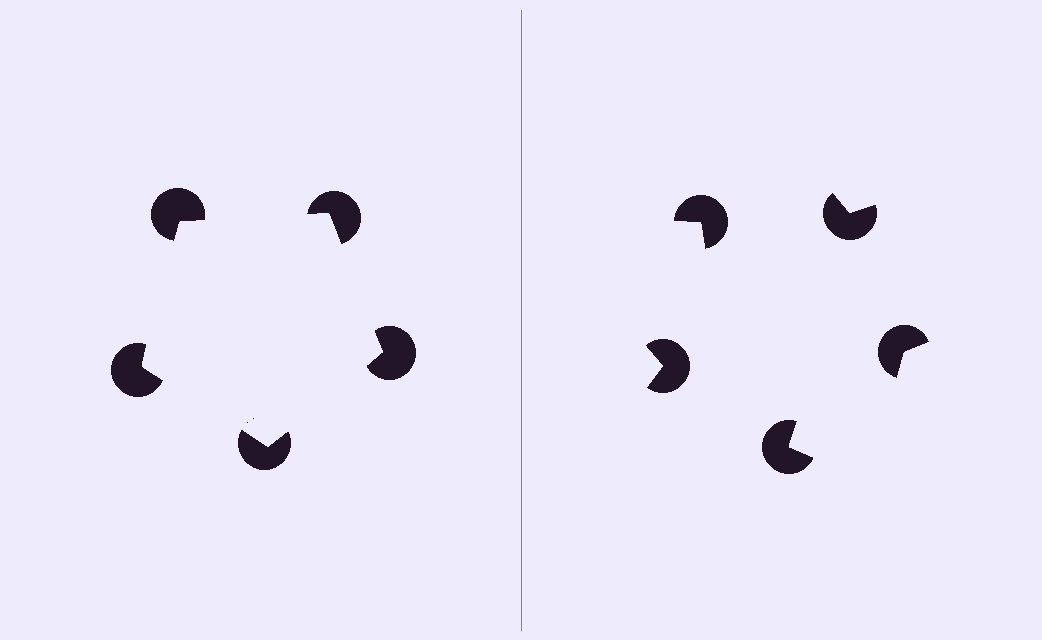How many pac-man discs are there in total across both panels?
10 — 5 on each side.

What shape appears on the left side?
An illusory pentagon.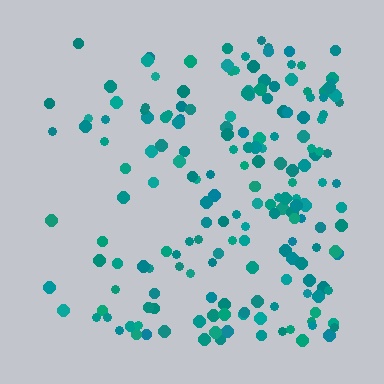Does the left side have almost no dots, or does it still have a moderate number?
Still a moderate number, just noticeably fewer than the right.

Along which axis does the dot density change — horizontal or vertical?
Horizontal.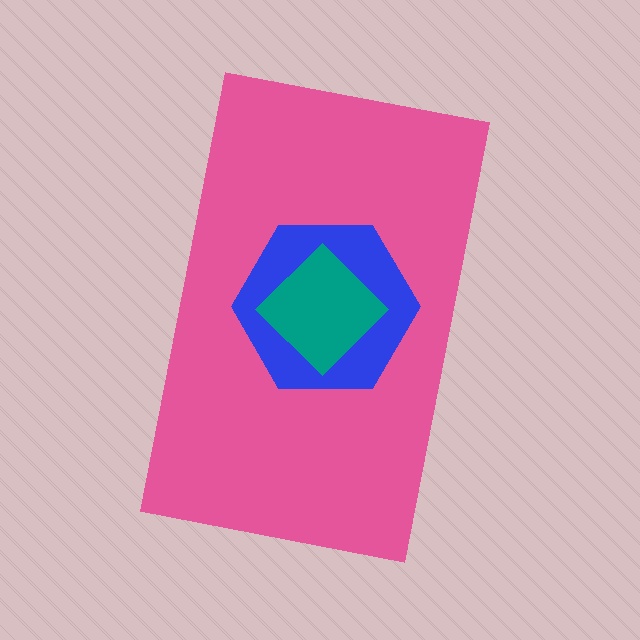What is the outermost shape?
The pink rectangle.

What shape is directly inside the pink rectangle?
The blue hexagon.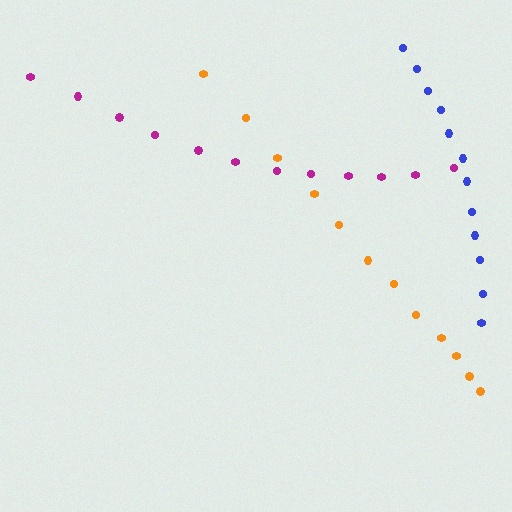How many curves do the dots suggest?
There are 3 distinct paths.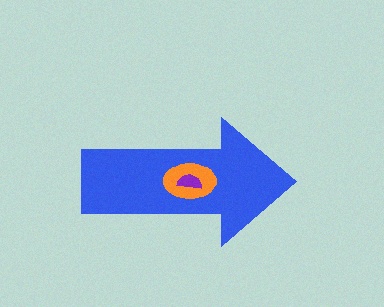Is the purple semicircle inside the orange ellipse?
Yes.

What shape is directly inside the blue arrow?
The orange ellipse.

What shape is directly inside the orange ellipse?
The purple semicircle.